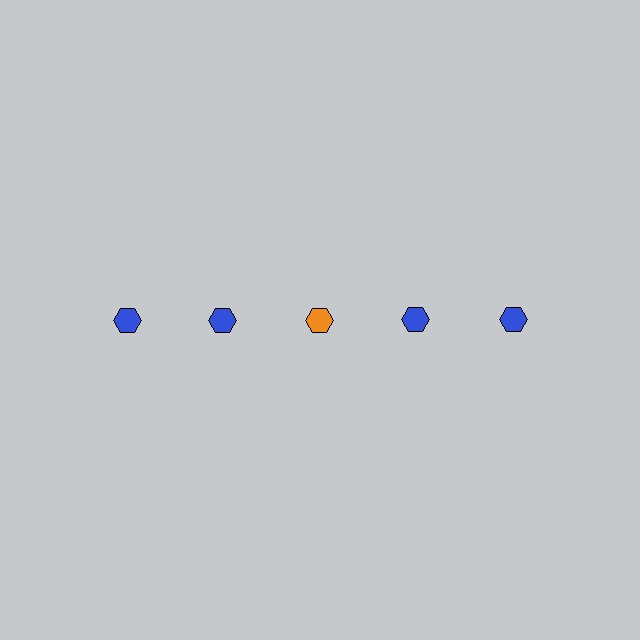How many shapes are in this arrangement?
There are 5 shapes arranged in a grid pattern.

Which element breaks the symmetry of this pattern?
The orange hexagon in the top row, center column breaks the symmetry. All other shapes are blue hexagons.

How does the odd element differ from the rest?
It has a different color: orange instead of blue.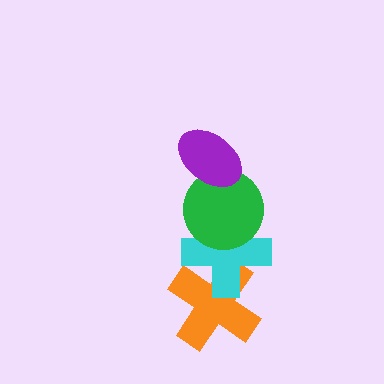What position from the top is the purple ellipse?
The purple ellipse is 1st from the top.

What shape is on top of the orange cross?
The cyan cross is on top of the orange cross.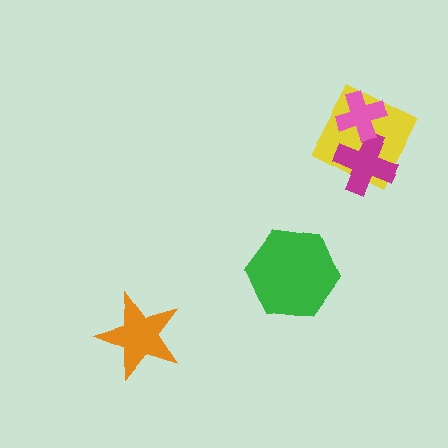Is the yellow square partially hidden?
Yes, it is partially covered by another shape.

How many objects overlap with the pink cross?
2 objects overlap with the pink cross.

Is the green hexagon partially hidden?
No, no other shape covers it.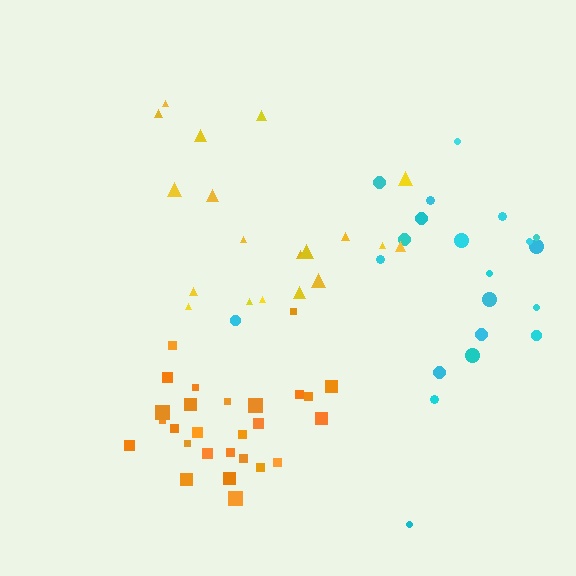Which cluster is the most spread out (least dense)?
Yellow.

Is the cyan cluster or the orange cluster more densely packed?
Orange.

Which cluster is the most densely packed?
Orange.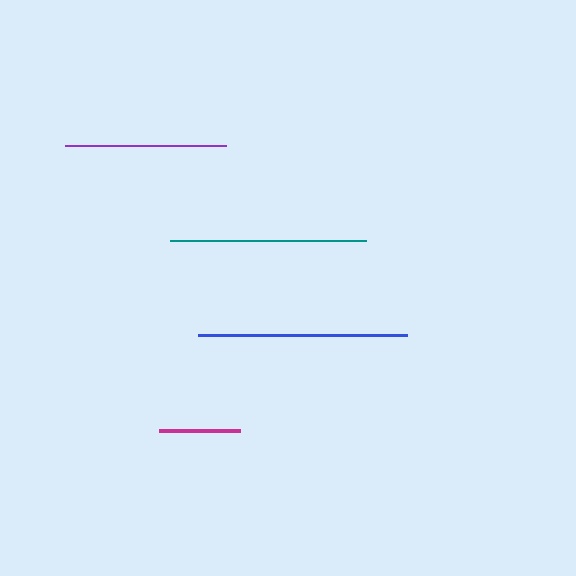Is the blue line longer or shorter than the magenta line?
The blue line is longer than the magenta line.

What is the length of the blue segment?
The blue segment is approximately 209 pixels long.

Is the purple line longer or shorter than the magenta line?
The purple line is longer than the magenta line.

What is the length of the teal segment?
The teal segment is approximately 196 pixels long.